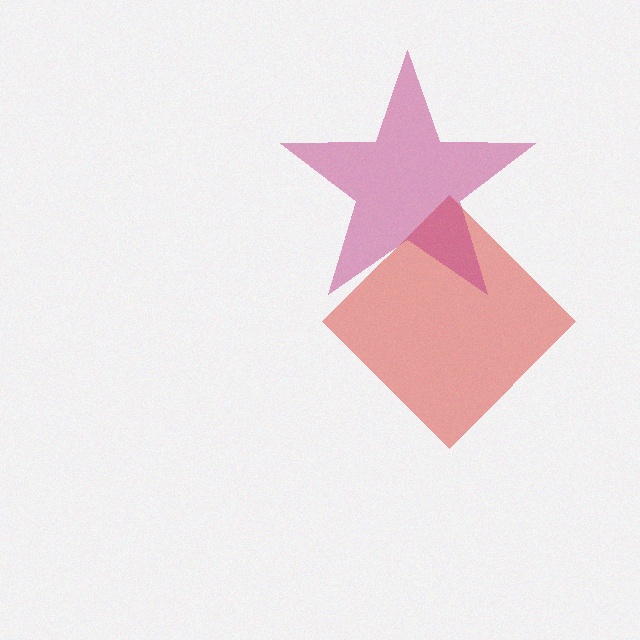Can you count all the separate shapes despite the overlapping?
Yes, there are 2 separate shapes.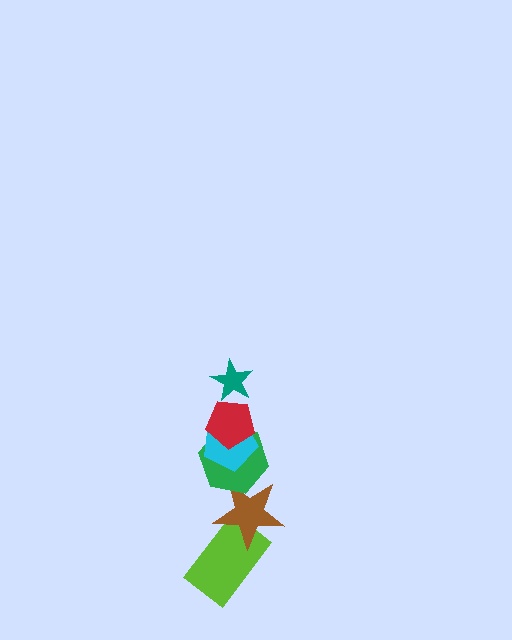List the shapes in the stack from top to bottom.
From top to bottom: the teal star, the red pentagon, the cyan pentagon, the green hexagon, the brown star, the lime rectangle.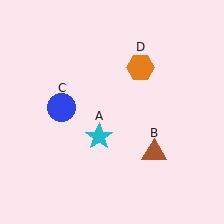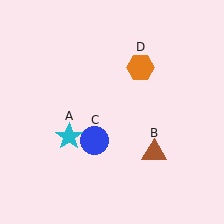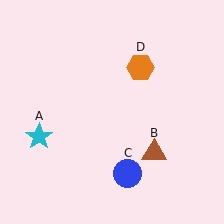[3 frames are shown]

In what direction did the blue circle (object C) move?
The blue circle (object C) moved down and to the right.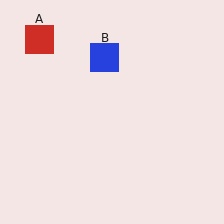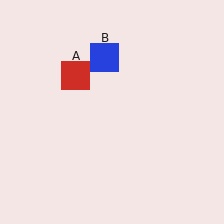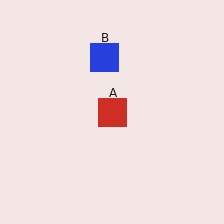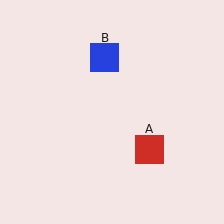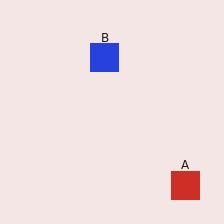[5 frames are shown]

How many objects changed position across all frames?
1 object changed position: red square (object A).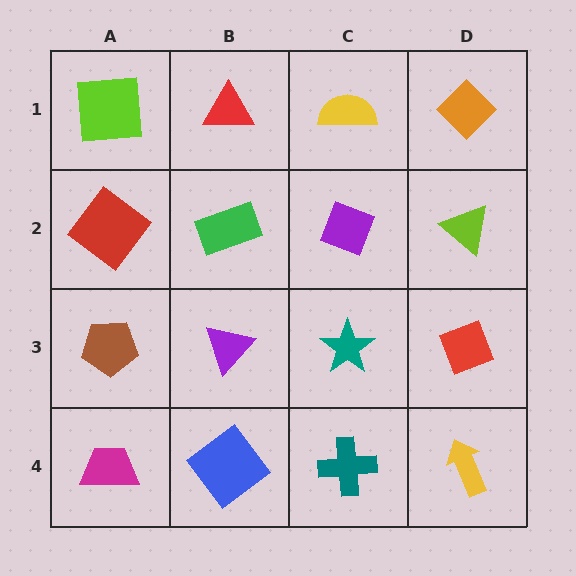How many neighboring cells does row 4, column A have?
2.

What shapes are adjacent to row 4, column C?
A teal star (row 3, column C), a blue diamond (row 4, column B), a yellow arrow (row 4, column D).